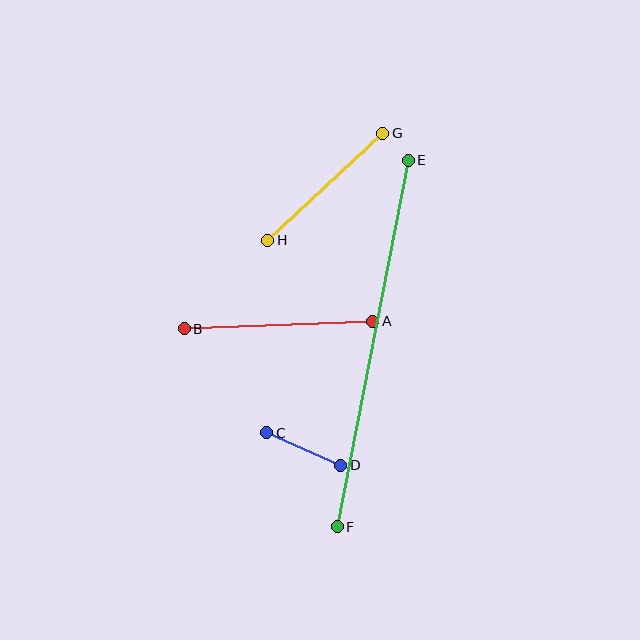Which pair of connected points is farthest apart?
Points E and F are farthest apart.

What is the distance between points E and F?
The distance is approximately 373 pixels.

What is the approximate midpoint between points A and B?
The midpoint is at approximately (278, 325) pixels.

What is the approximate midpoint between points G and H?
The midpoint is at approximately (325, 187) pixels.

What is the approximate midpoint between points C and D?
The midpoint is at approximately (304, 449) pixels.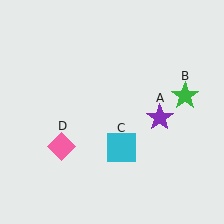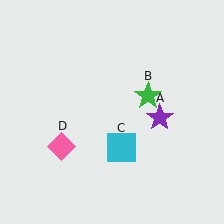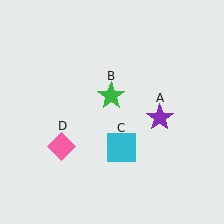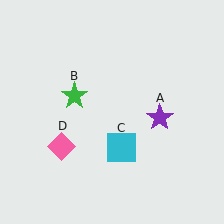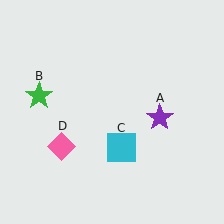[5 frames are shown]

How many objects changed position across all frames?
1 object changed position: green star (object B).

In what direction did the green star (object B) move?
The green star (object B) moved left.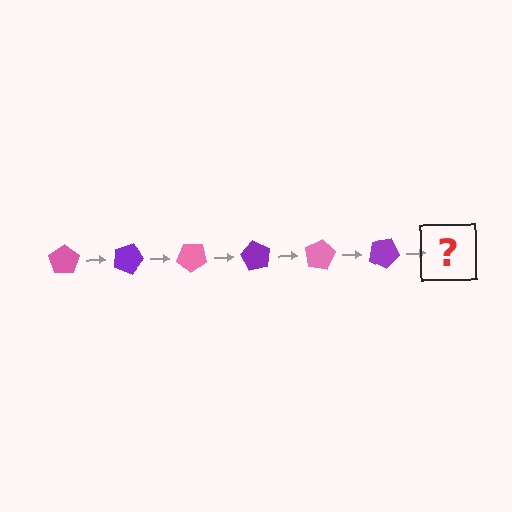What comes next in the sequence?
The next element should be a pink pentagon, rotated 120 degrees from the start.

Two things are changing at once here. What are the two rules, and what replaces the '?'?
The two rules are that it rotates 20 degrees each step and the color cycles through pink and purple. The '?' should be a pink pentagon, rotated 120 degrees from the start.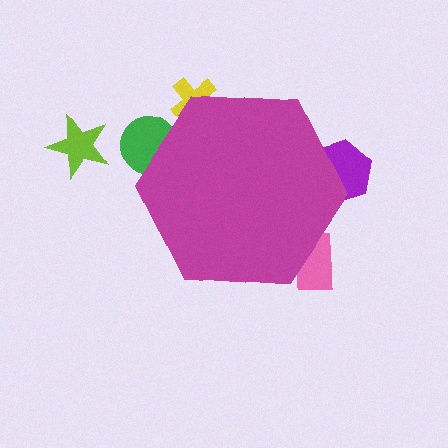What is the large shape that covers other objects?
A magenta hexagon.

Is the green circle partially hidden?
Yes, the green circle is partially hidden behind the magenta hexagon.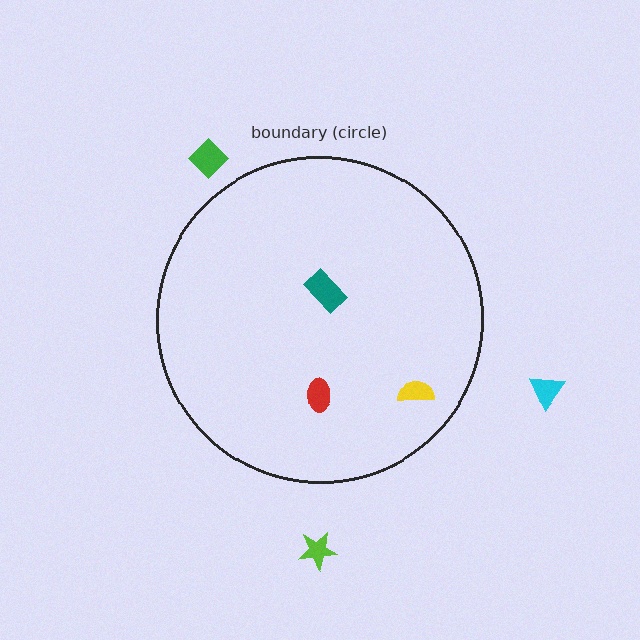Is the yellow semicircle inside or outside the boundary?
Inside.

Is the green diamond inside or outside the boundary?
Outside.